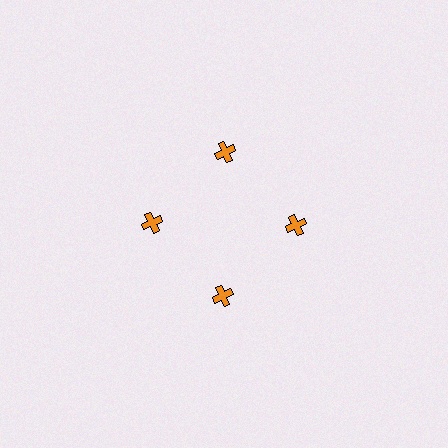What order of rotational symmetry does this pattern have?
This pattern has 4-fold rotational symmetry.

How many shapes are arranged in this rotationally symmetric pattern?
There are 4 shapes, arranged in 4 groups of 1.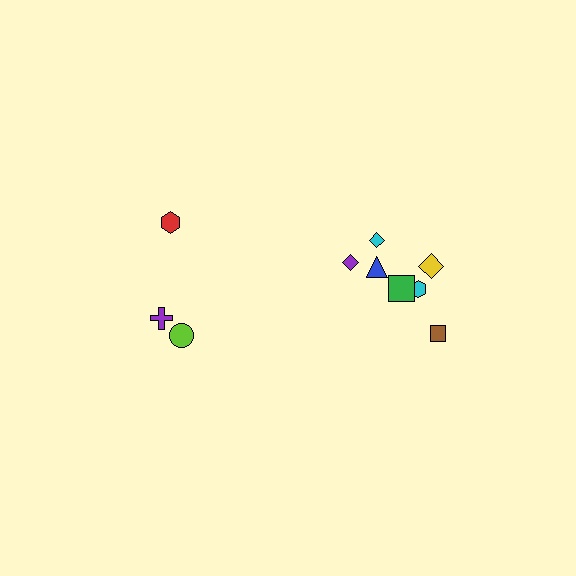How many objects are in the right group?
There are 7 objects.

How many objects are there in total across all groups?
There are 10 objects.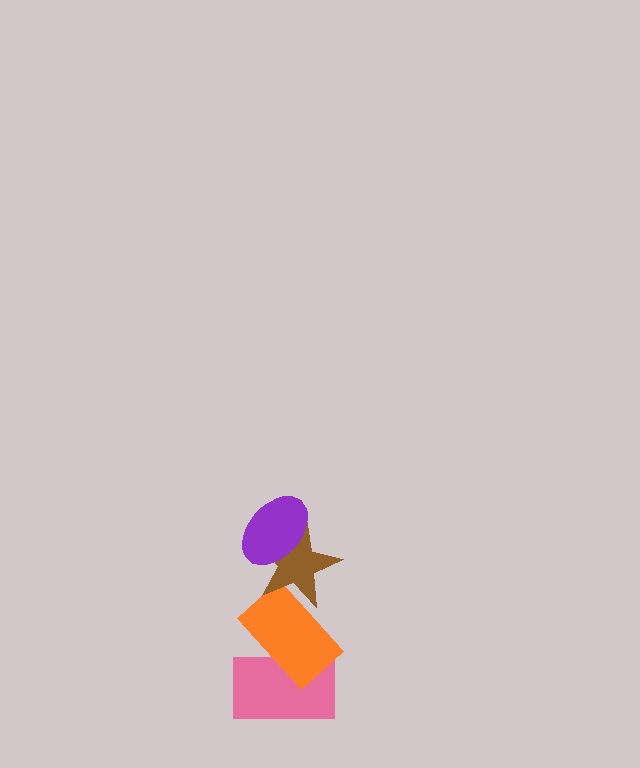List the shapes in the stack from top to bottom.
From top to bottom: the purple ellipse, the brown star, the orange rectangle, the pink rectangle.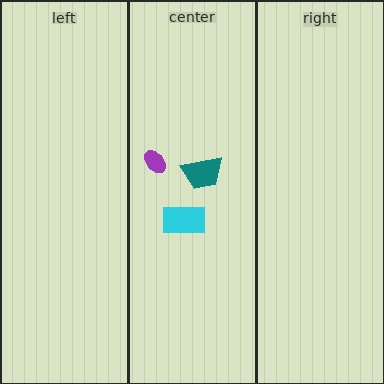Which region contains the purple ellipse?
The center region.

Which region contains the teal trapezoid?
The center region.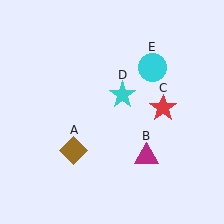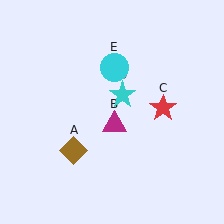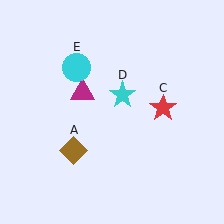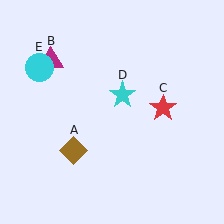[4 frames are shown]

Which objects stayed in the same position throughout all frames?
Brown diamond (object A) and red star (object C) and cyan star (object D) remained stationary.